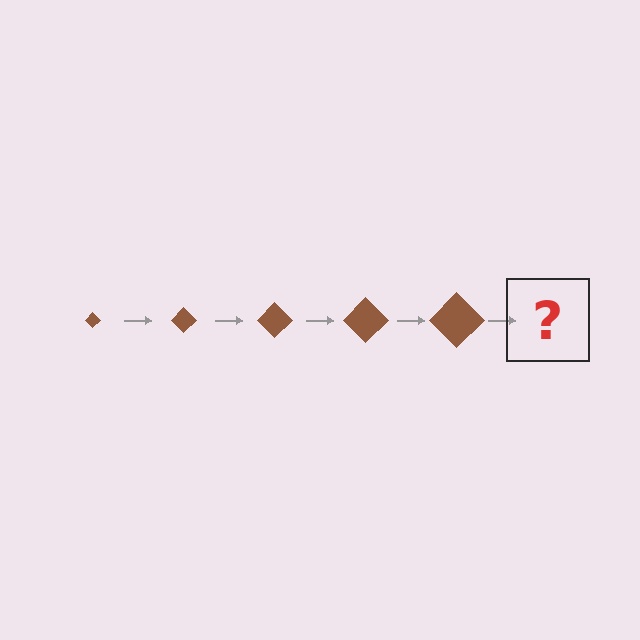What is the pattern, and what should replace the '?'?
The pattern is that the diamond gets progressively larger each step. The '?' should be a brown diamond, larger than the previous one.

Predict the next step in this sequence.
The next step is a brown diamond, larger than the previous one.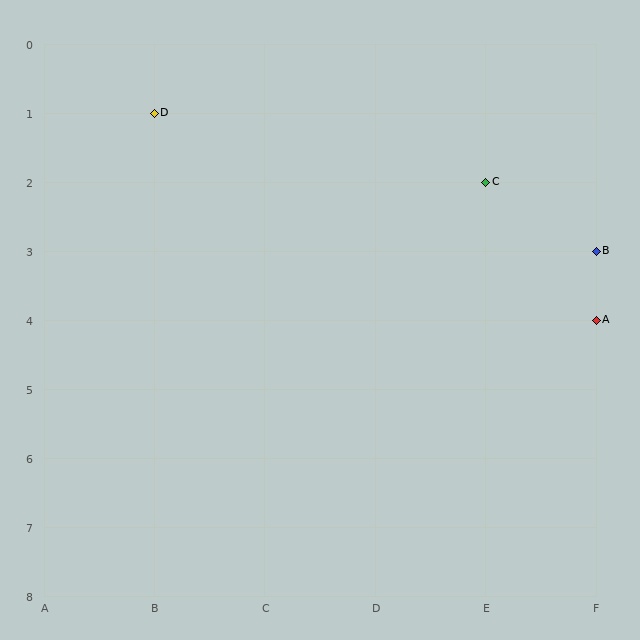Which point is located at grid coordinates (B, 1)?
Point D is at (B, 1).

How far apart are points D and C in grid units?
Points D and C are 3 columns and 1 row apart (about 3.2 grid units diagonally).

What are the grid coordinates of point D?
Point D is at grid coordinates (B, 1).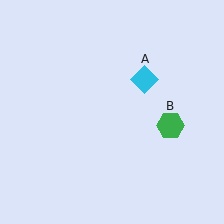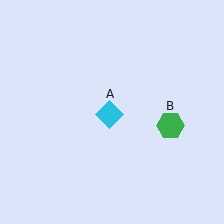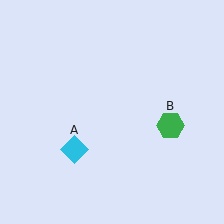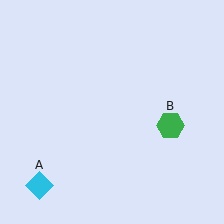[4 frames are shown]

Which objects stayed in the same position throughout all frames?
Green hexagon (object B) remained stationary.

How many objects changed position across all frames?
1 object changed position: cyan diamond (object A).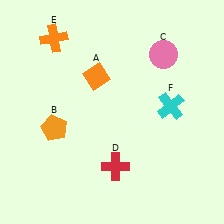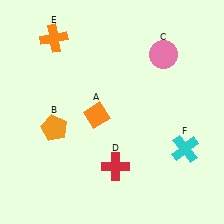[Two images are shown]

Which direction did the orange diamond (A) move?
The orange diamond (A) moved down.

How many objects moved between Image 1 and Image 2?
2 objects moved between the two images.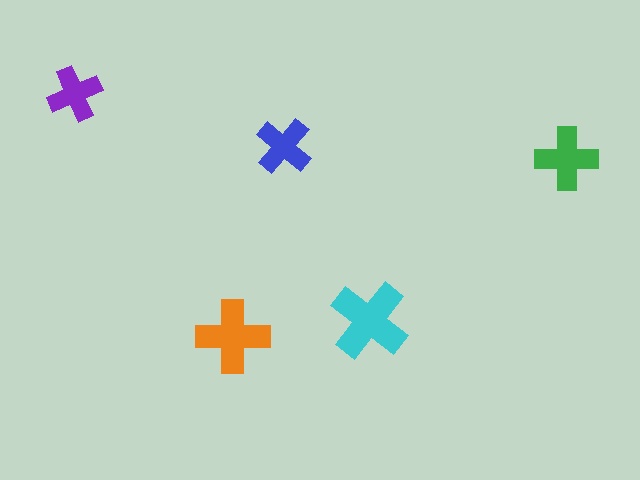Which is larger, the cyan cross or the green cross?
The cyan one.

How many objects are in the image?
There are 5 objects in the image.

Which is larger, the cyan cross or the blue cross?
The cyan one.